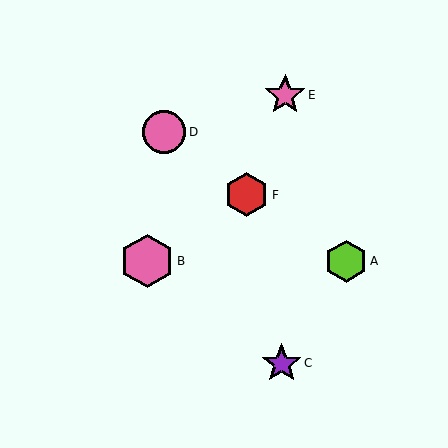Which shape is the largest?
The pink hexagon (labeled B) is the largest.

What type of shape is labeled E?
Shape E is a pink star.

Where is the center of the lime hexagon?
The center of the lime hexagon is at (346, 261).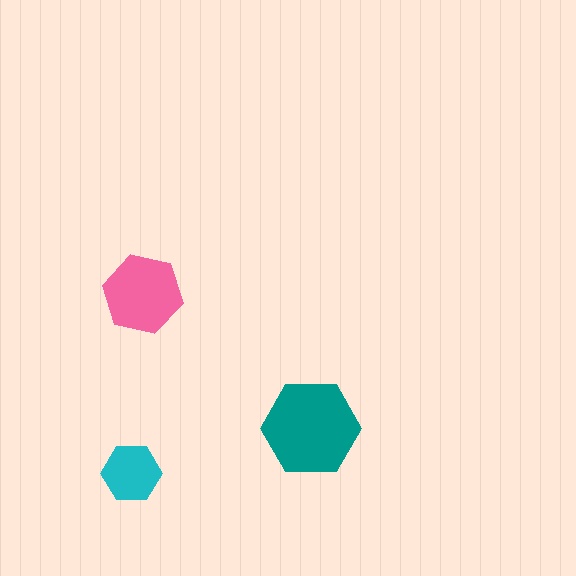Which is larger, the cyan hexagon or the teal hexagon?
The teal one.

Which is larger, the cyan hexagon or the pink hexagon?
The pink one.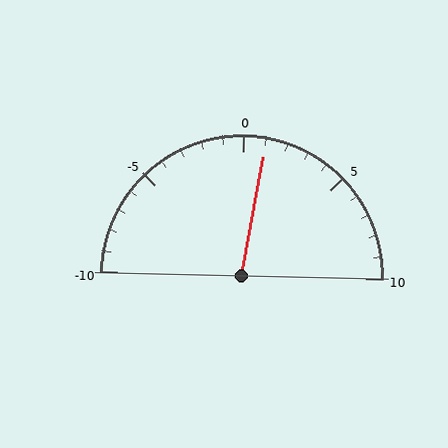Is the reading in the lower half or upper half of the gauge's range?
The reading is in the upper half of the range (-10 to 10).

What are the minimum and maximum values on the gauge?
The gauge ranges from -10 to 10.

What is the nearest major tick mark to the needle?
The nearest major tick mark is 0.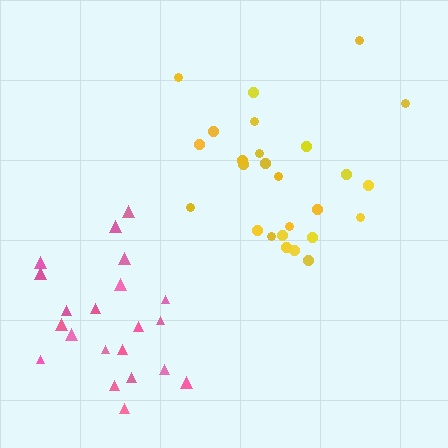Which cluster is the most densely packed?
Pink.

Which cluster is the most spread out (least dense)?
Yellow.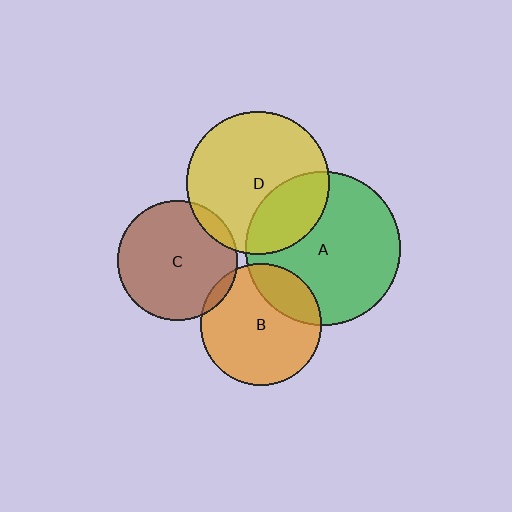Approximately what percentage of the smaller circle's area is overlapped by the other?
Approximately 10%.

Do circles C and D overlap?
Yes.